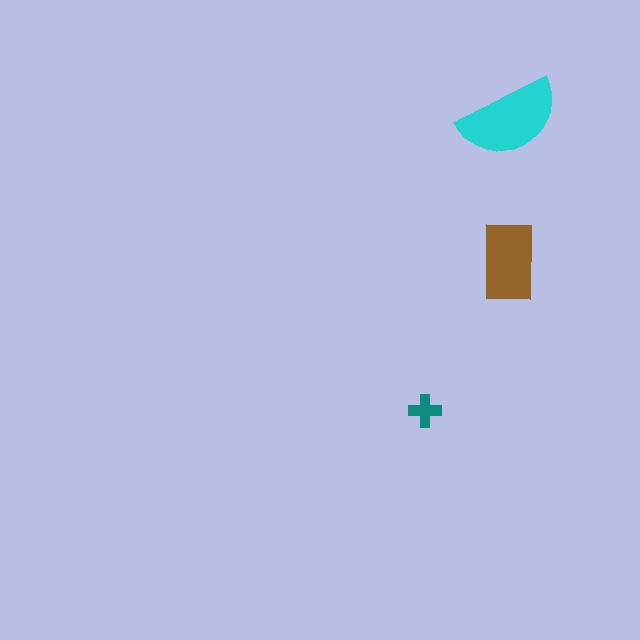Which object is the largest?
The cyan semicircle.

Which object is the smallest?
The teal cross.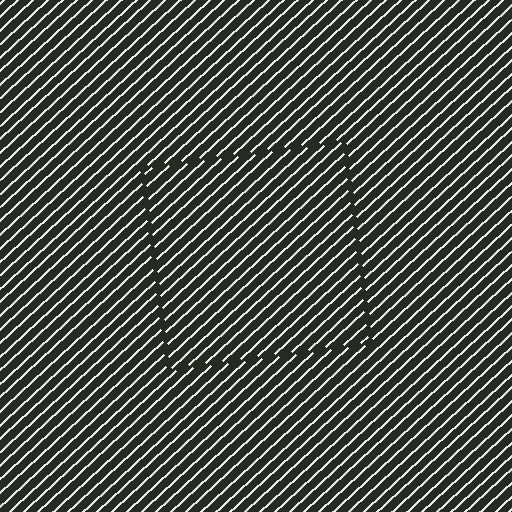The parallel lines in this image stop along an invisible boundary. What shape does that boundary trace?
An illusory square. The interior of the shape contains the same grating, shifted by half a period — the contour is defined by the phase discontinuity where line-ends from the inner and outer gratings abut.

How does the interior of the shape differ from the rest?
The interior of the shape contains the same grating, shifted by half a period — the contour is defined by the phase discontinuity where line-ends from the inner and outer gratings abut.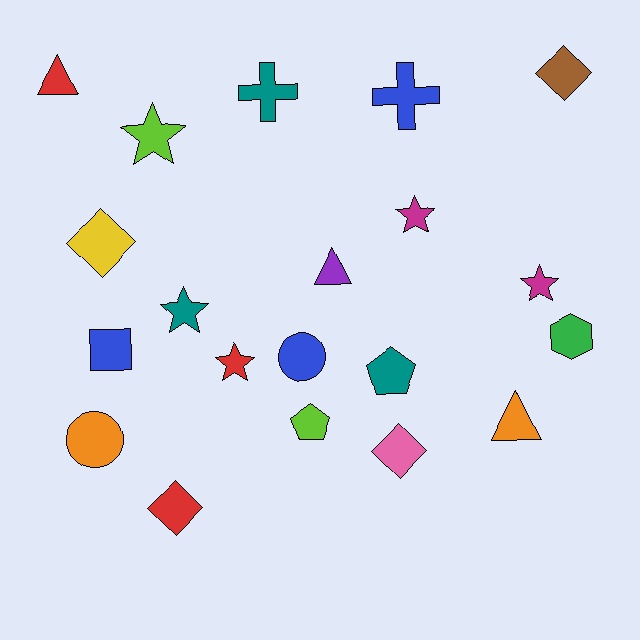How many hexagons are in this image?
There is 1 hexagon.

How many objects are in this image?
There are 20 objects.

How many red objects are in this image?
There are 3 red objects.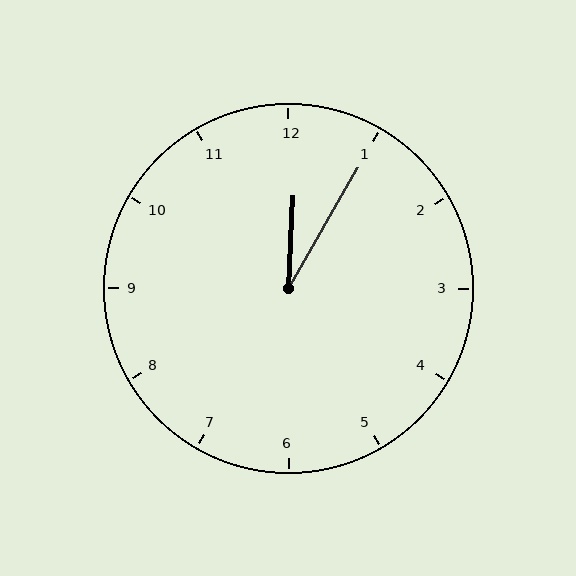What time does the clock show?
12:05.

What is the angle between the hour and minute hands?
Approximately 28 degrees.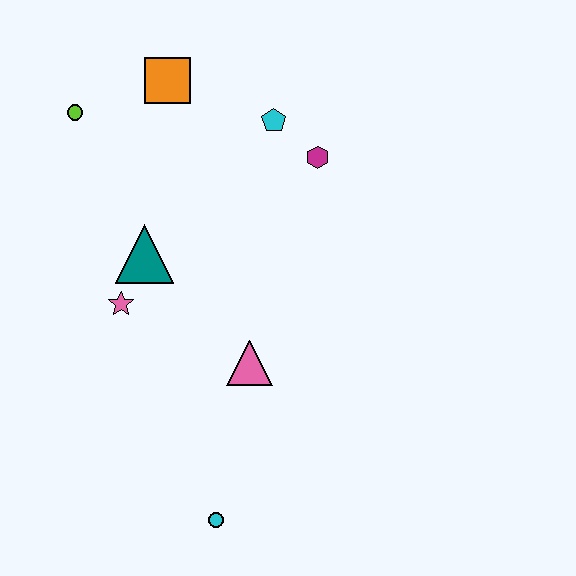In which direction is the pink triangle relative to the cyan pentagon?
The pink triangle is below the cyan pentagon.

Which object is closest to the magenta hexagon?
The cyan pentagon is closest to the magenta hexagon.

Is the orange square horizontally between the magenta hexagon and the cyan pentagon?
No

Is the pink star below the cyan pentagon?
Yes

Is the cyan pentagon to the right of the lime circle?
Yes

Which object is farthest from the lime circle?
The cyan circle is farthest from the lime circle.